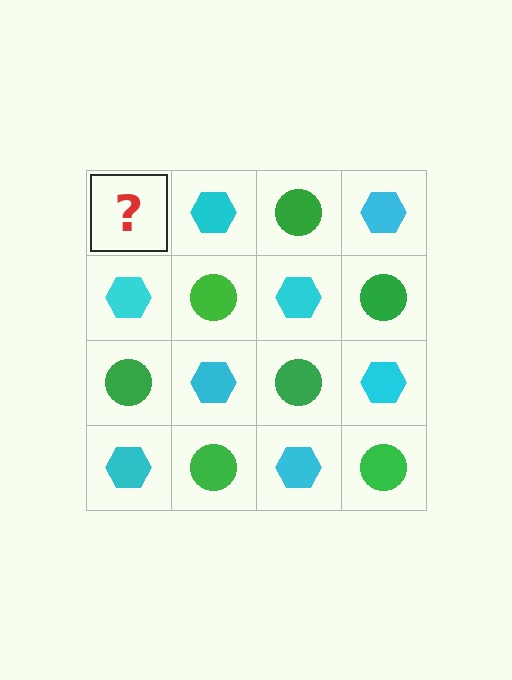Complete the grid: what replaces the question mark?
The question mark should be replaced with a green circle.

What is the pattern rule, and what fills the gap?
The rule is that it alternates green circle and cyan hexagon in a checkerboard pattern. The gap should be filled with a green circle.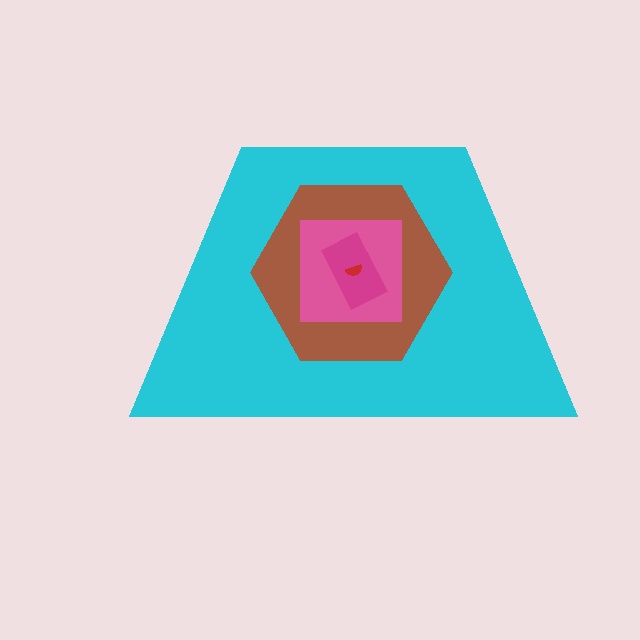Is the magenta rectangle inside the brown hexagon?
Yes.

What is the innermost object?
The red semicircle.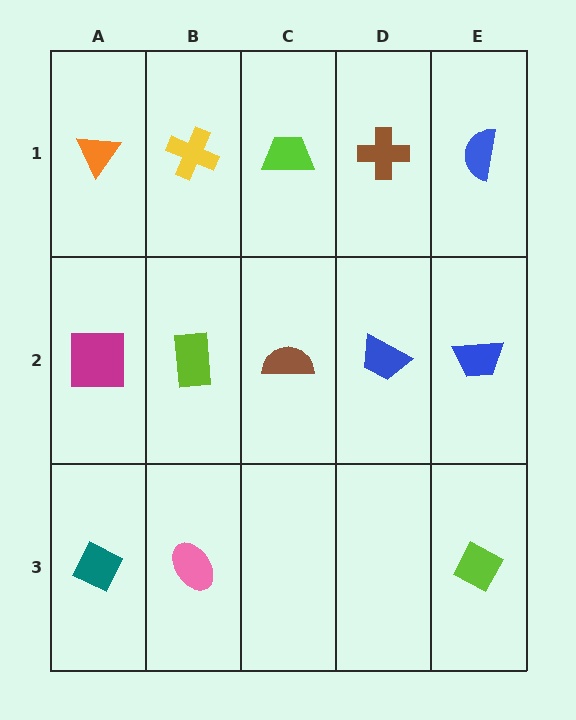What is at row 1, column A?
An orange triangle.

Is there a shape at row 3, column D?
No, that cell is empty.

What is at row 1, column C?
A lime trapezoid.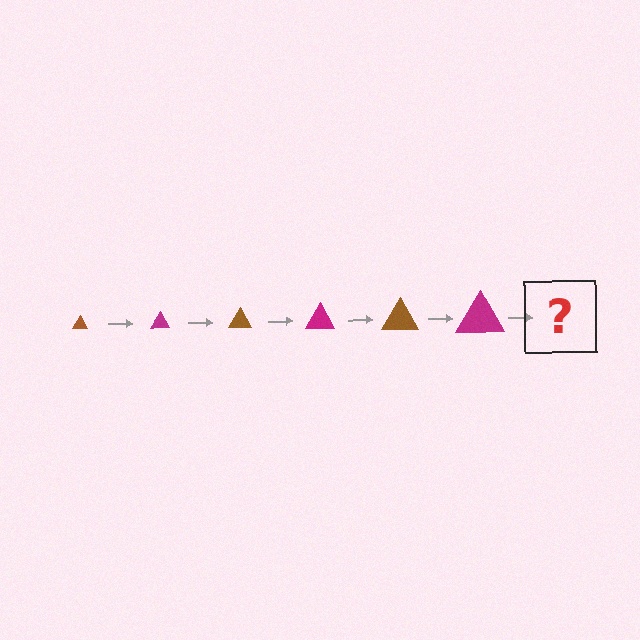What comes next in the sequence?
The next element should be a brown triangle, larger than the previous one.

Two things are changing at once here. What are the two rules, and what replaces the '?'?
The two rules are that the triangle grows larger each step and the color cycles through brown and magenta. The '?' should be a brown triangle, larger than the previous one.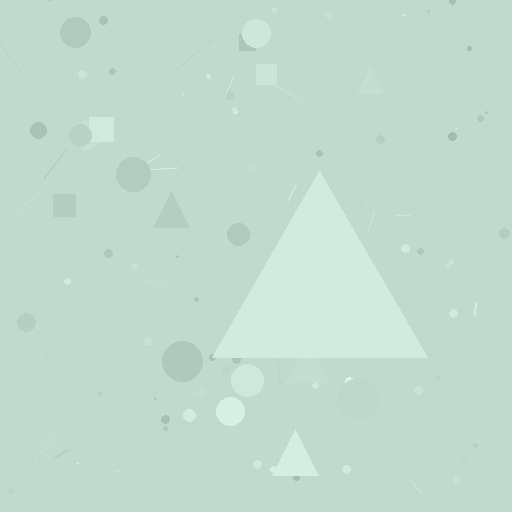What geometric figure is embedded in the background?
A triangle is embedded in the background.